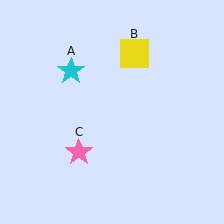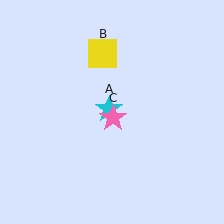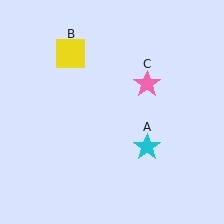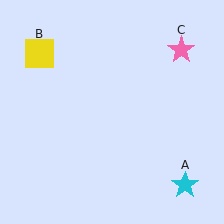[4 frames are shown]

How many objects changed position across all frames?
3 objects changed position: cyan star (object A), yellow square (object B), pink star (object C).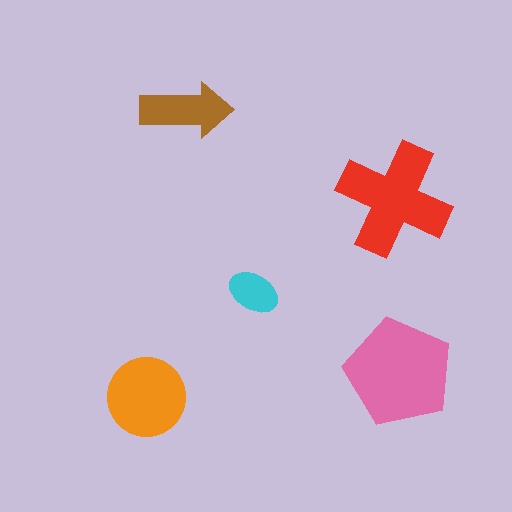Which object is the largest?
The pink pentagon.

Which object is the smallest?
The cyan ellipse.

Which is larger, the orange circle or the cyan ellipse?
The orange circle.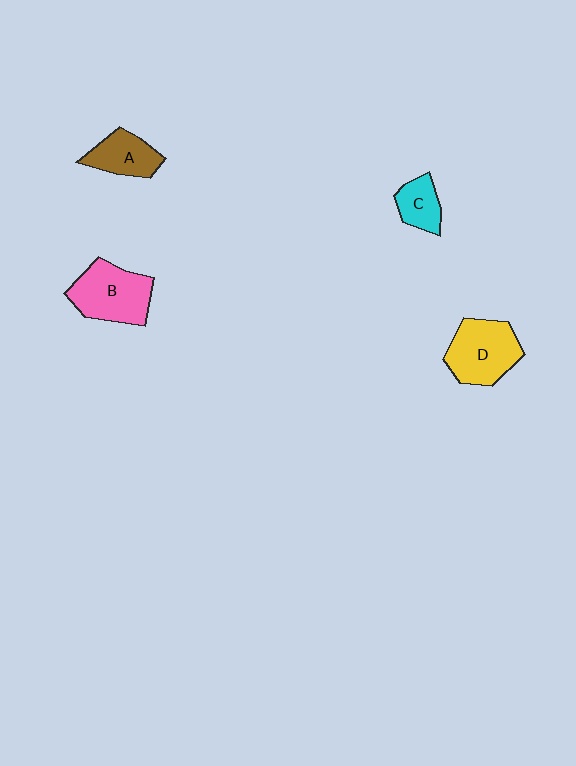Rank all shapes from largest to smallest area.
From largest to smallest: B (pink), D (yellow), A (brown), C (cyan).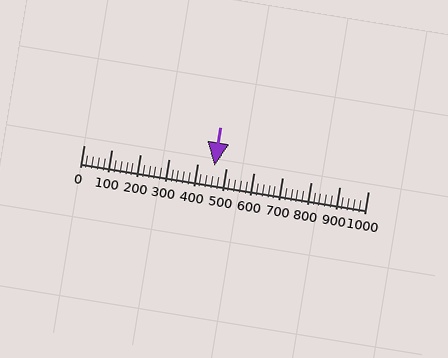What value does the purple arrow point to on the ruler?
The purple arrow points to approximately 460.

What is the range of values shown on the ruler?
The ruler shows values from 0 to 1000.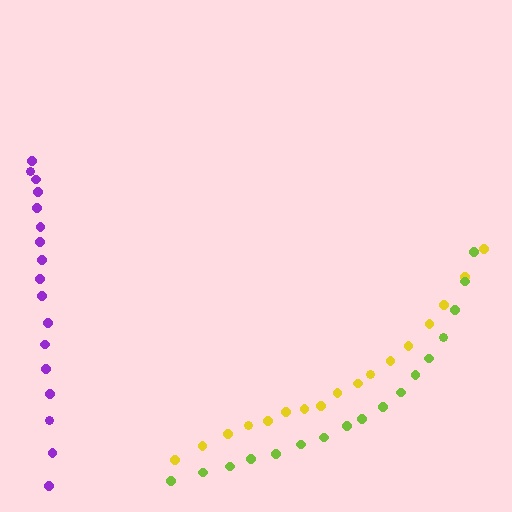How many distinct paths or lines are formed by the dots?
There are 3 distinct paths.